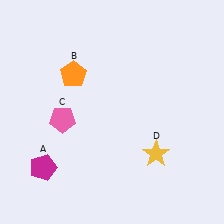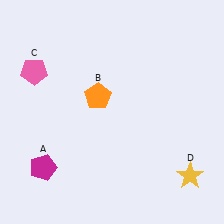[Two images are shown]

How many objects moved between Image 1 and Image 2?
3 objects moved between the two images.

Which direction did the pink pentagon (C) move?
The pink pentagon (C) moved up.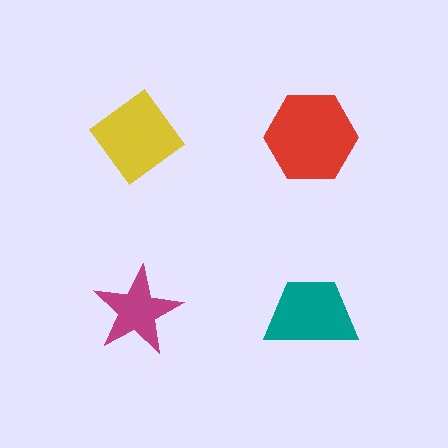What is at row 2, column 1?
A magenta star.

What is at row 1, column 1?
A yellow diamond.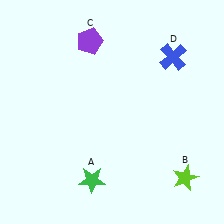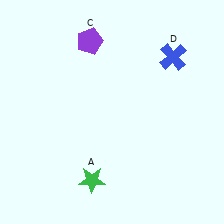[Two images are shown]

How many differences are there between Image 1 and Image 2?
There is 1 difference between the two images.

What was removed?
The lime star (B) was removed in Image 2.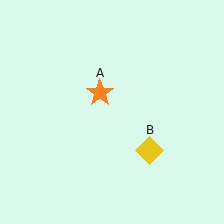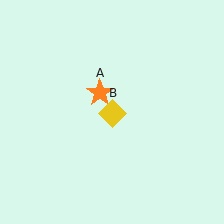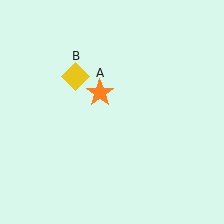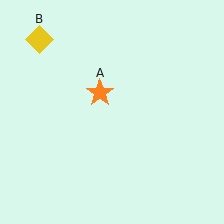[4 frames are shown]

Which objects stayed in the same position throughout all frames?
Orange star (object A) remained stationary.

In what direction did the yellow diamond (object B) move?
The yellow diamond (object B) moved up and to the left.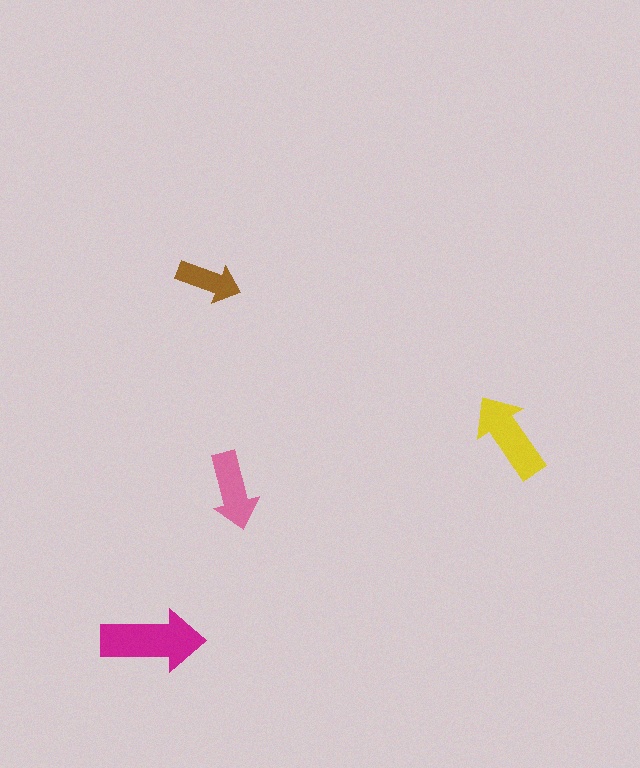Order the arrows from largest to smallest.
the magenta one, the yellow one, the pink one, the brown one.